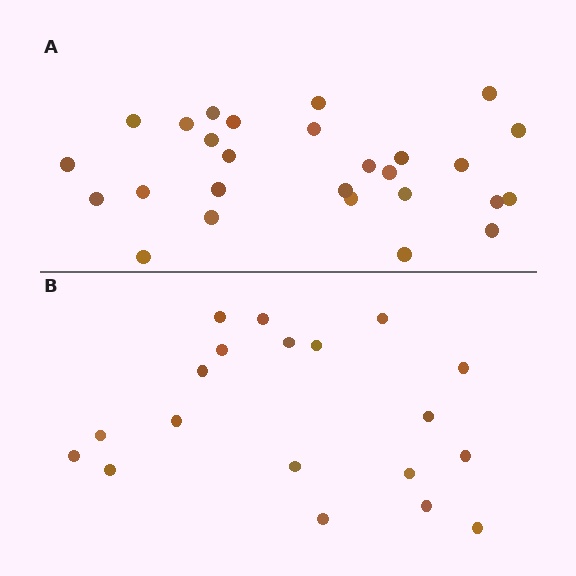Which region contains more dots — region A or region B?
Region A (the top region) has more dots.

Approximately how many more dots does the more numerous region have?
Region A has roughly 8 or so more dots than region B.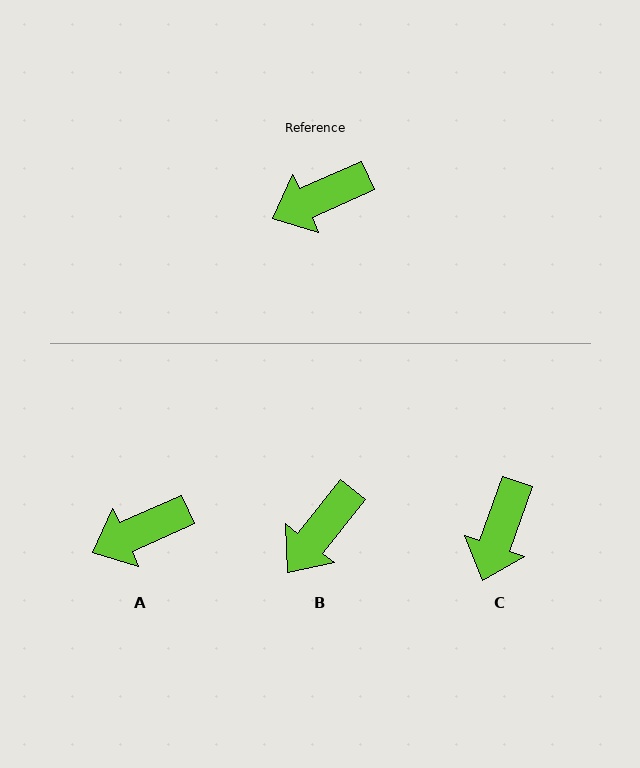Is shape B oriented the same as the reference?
No, it is off by about 28 degrees.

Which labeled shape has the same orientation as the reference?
A.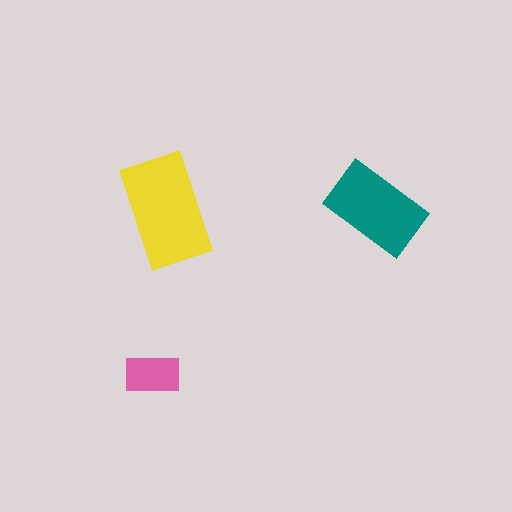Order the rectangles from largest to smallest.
the yellow one, the teal one, the pink one.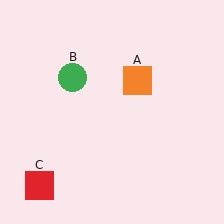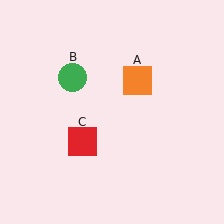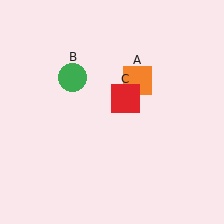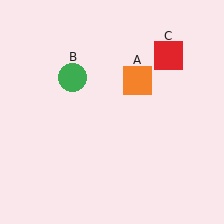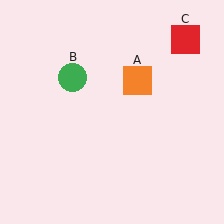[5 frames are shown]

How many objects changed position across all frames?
1 object changed position: red square (object C).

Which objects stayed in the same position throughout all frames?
Orange square (object A) and green circle (object B) remained stationary.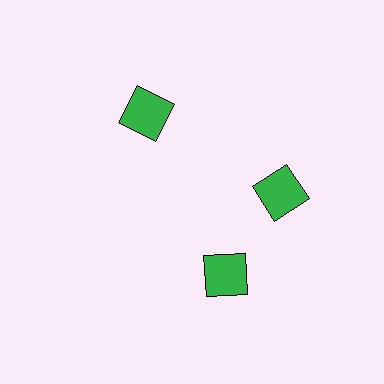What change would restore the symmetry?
The symmetry would be restored by rotating it back into even spacing with its neighbors so that all 3 squares sit at equal angles and equal distance from the center.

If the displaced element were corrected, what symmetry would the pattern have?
It would have 3-fold rotational symmetry — the pattern would map onto itself every 120 degrees.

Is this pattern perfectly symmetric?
No. The 3 green squares are arranged in a ring, but one element near the 7 o'clock position is rotated out of alignment along the ring, breaking the 3-fold rotational symmetry.